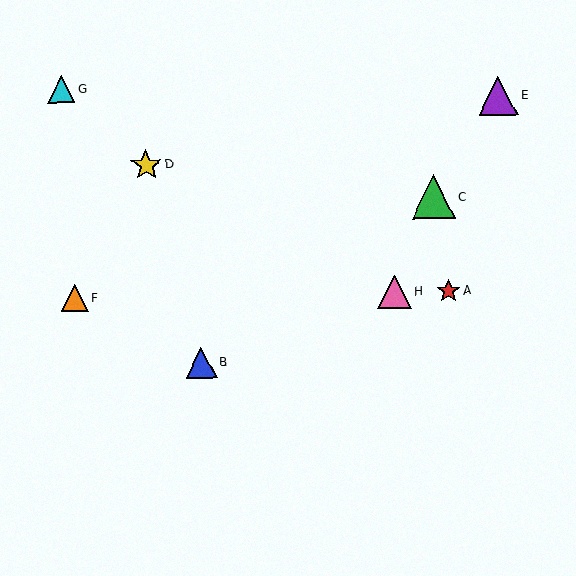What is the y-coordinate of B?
Object B is at y≈363.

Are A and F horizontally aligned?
Yes, both are at y≈291.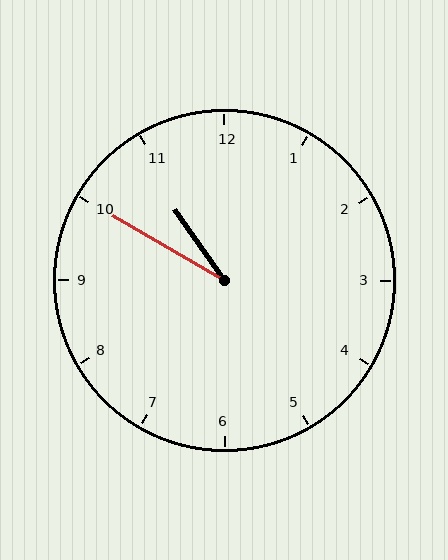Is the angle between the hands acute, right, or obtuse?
It is acute.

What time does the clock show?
10:50.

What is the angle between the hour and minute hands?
Approximately 25 degrees.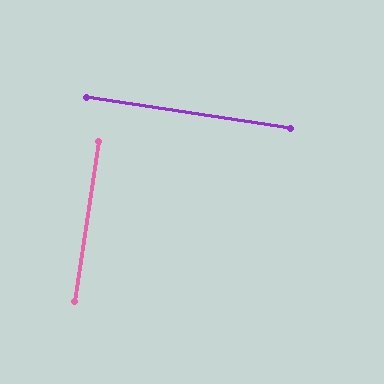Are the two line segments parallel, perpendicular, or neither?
Perpendicular — they meet at approximately 90°.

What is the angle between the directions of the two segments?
Approximately 90 degrees.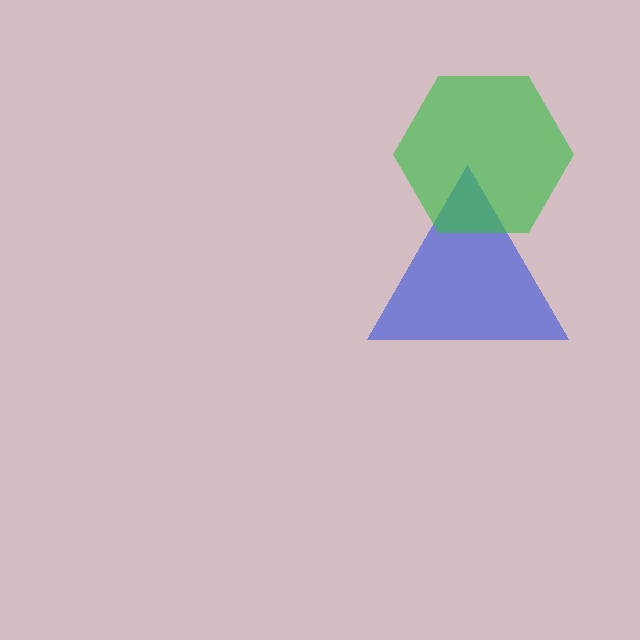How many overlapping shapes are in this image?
There are 2 overlapping shapes in the image.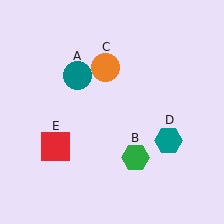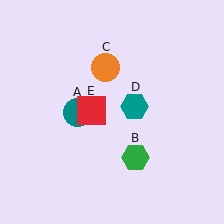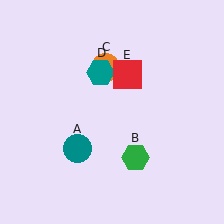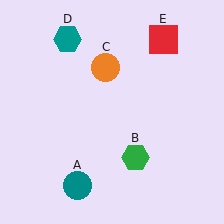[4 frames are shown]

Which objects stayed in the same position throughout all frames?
Green hexagon (object B) and orange circle (object C) remained stationary.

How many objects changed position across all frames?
3 objects changed position: teal circle (object A), teal hexagon (object D), red square (object E).